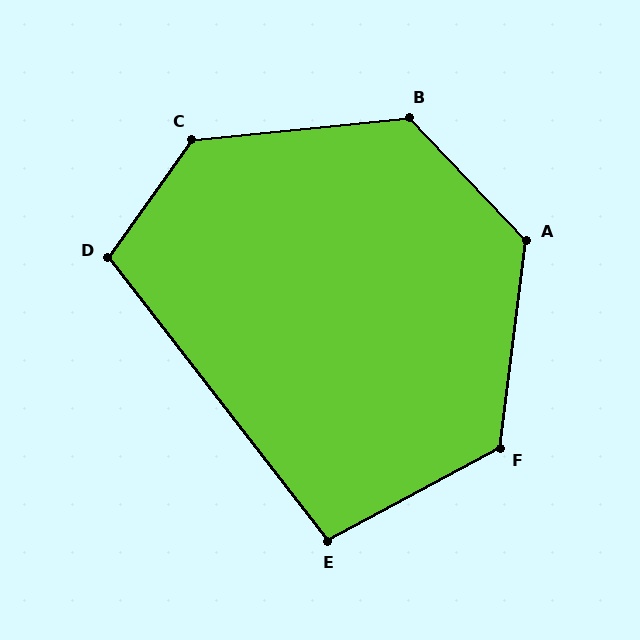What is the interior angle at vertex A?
Approximately 129 degrees (obtuse).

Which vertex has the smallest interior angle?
E, at approximately 100 degrees.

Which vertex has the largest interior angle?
C, at approximately 131 degrees.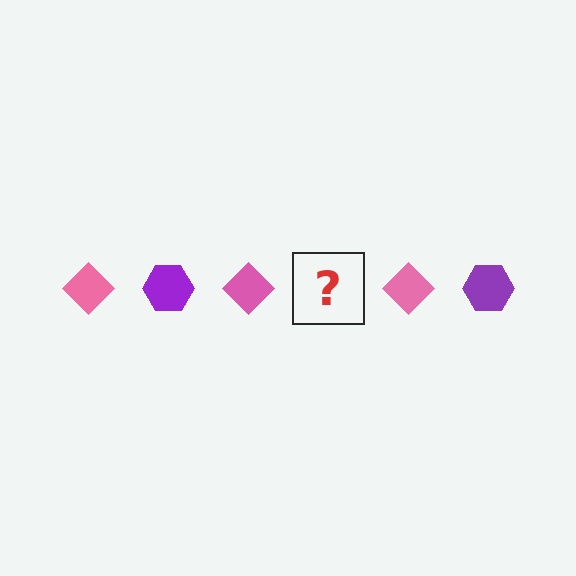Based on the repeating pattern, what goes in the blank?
The blank should be a purple hexagon.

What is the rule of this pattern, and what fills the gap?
The rule is that the pattern alternates between pink diamond and purple hexagon. The gap should be filled with a purple hexagon.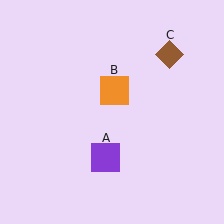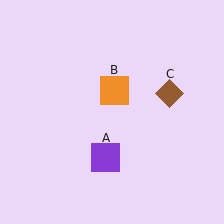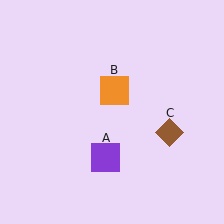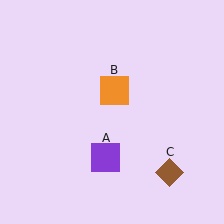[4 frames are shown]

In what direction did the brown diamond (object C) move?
The brown diamond (object C) moved down.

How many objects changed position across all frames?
1 object changed position: brown diamond (object C).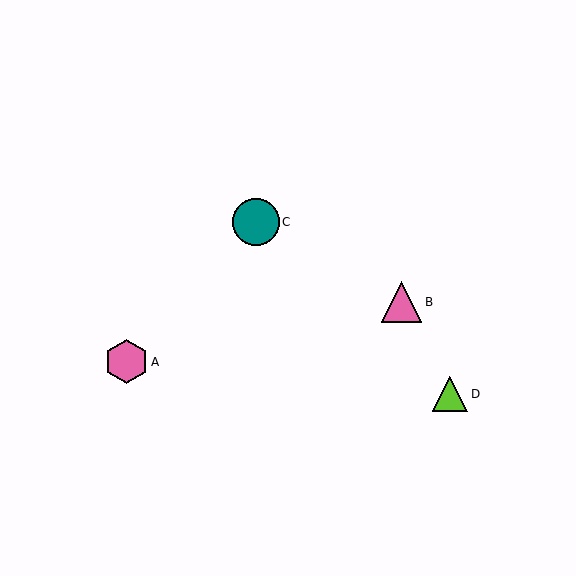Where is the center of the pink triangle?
The center of the pink triangle is at (402, 302).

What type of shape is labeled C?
Shape C is a teal circle.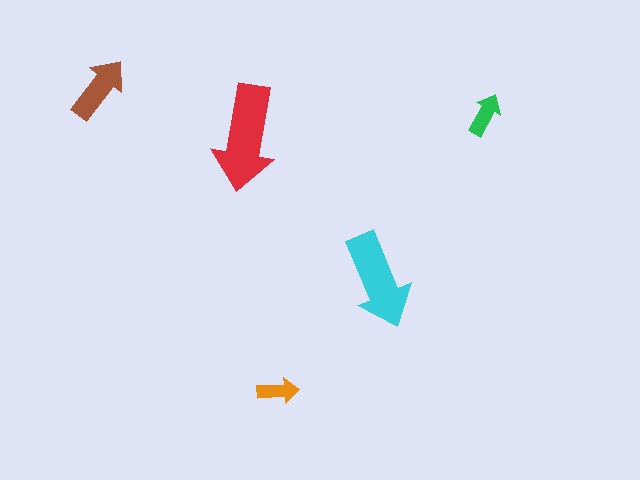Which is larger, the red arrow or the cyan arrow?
The red one.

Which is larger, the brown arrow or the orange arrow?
The brown one.